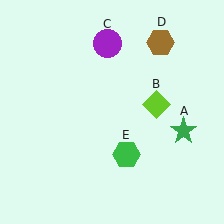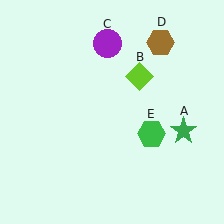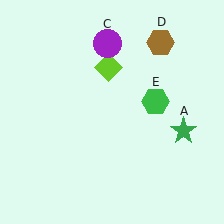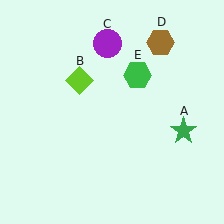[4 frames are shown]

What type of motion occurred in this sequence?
The lime diamond (object B), green hexagon (object E) rotated counterclockwise around the center of the scene.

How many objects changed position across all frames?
2 objects changed position: lime diamond (object B), green hexagon (object E).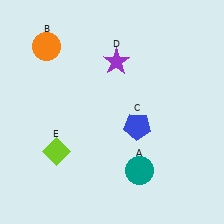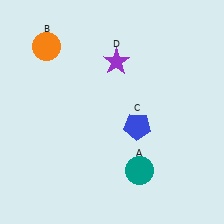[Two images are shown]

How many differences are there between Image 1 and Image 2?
There is 1 difference between the two images.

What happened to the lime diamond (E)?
The lime diamond (E) was removed in Image 2. It was in the bottom-left area of Image 1.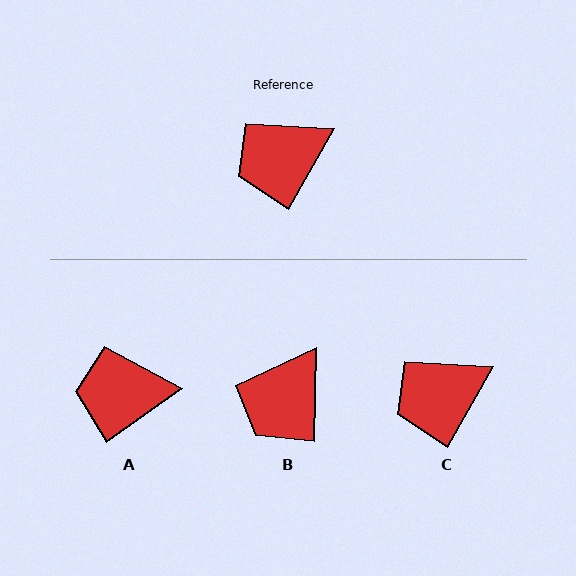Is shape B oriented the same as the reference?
No, it is off by about 28 degrees.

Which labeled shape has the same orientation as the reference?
C.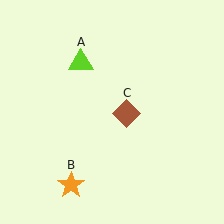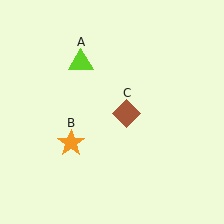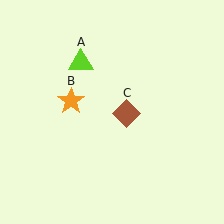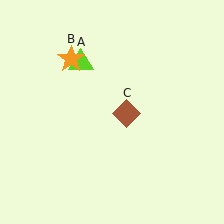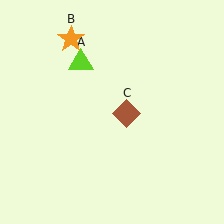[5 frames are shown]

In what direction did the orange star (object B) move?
The orange star (object B) moved up.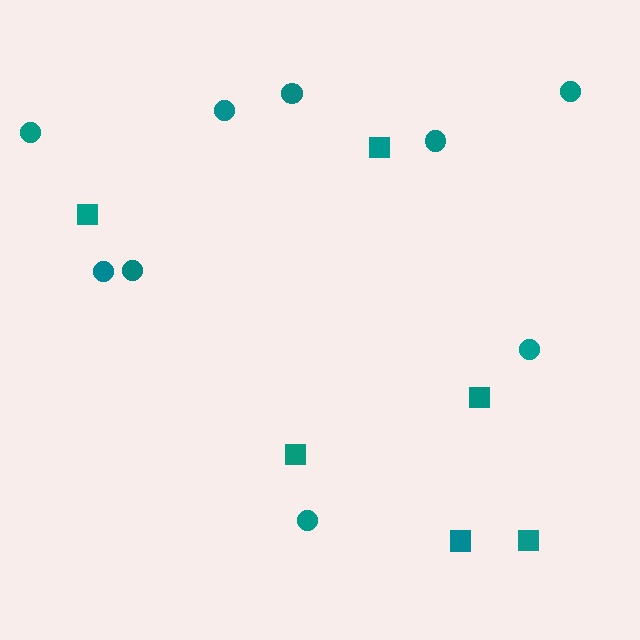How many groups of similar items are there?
There are 2 groups: one group of circles (9) and one group of squares (6).